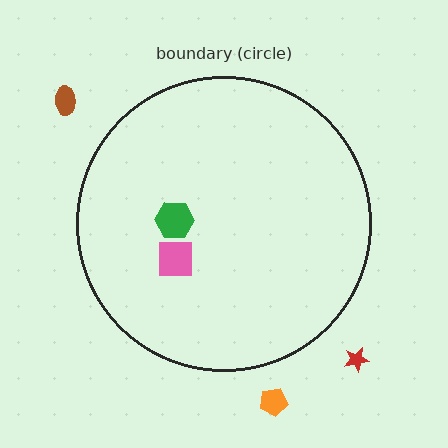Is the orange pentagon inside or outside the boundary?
Outside.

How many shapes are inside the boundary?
2 inside, 3 outside.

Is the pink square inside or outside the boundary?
Inside.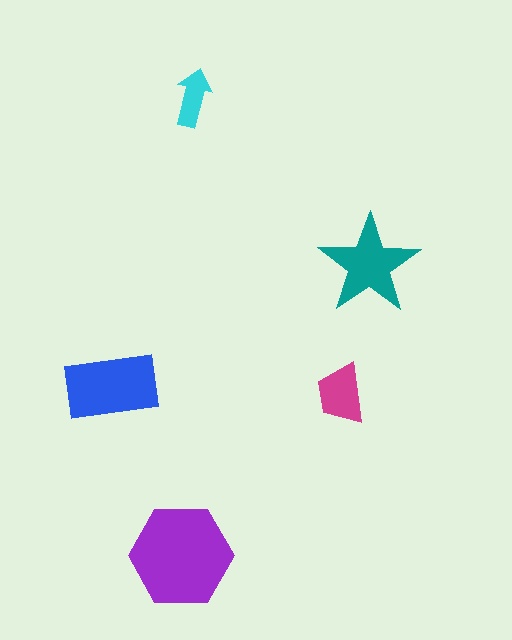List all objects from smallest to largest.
The cyan arrow, the magenta trapezoid, the teal star, the blue rectangle, the purple hexagon.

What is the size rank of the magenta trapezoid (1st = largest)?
4th.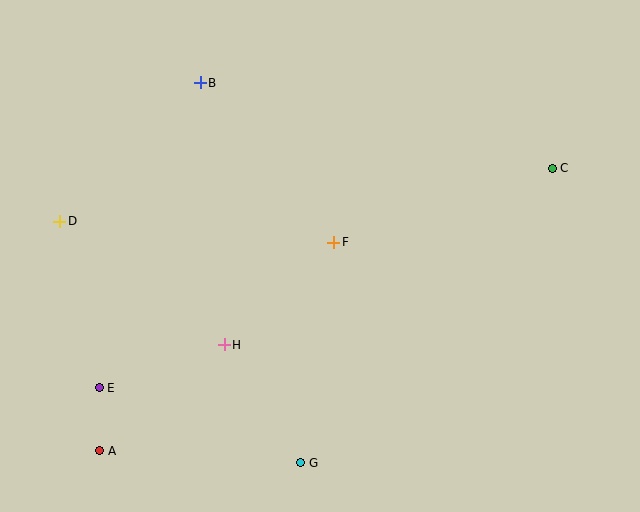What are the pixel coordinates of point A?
Point A is at (100, 451).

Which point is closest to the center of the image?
Point F at (334, 242) is closest to the center.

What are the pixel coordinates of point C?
Point C is at (552, 168).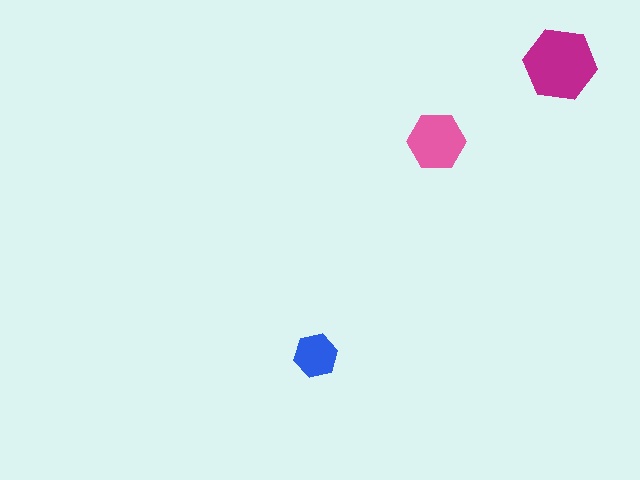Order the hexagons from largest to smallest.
the magenta one, the pink one, the blue one.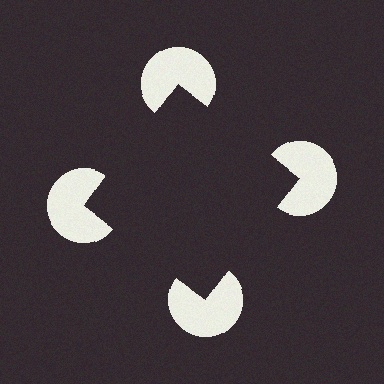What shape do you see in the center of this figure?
An illusory square — its edges are inferred from the aligned wedge cuts in the pac-man discs, not physically drawn.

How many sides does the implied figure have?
4 sides.